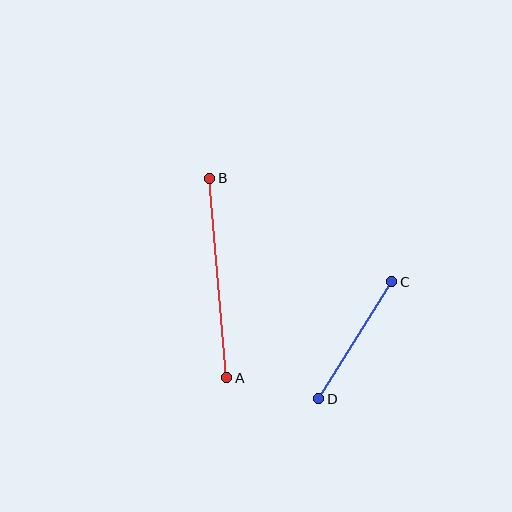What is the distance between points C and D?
The distance is approximately 138 pixels.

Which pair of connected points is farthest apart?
Points A and B are farthest apart.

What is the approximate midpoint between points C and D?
The midpoint is at approximately (355, 340) pixels.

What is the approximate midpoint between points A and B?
The midpoint is at approximately (218, 278) pixels.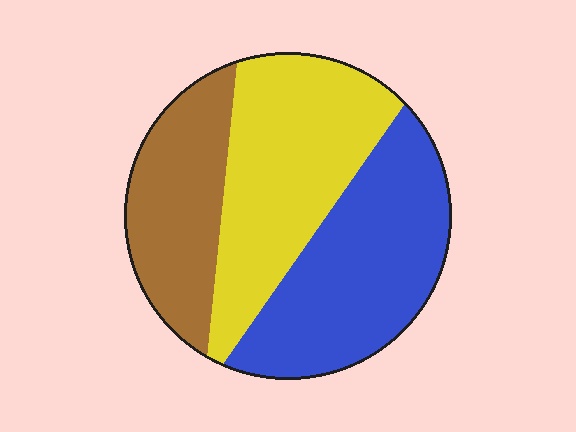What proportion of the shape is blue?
Blue covers 38% of the shape.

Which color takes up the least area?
Brown, at roughly 25%.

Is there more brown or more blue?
Blue.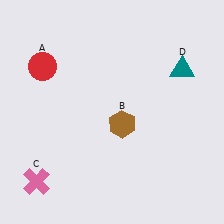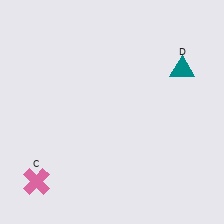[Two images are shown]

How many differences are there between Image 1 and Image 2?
There are 2 differences between the two images.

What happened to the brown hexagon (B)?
The brown hexagon (B) was removed in Image 2. It was in the bottom-right area of Image 1.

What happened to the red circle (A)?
The red circle (A) was removed in Image 2. It was in the top-left area of Image 1.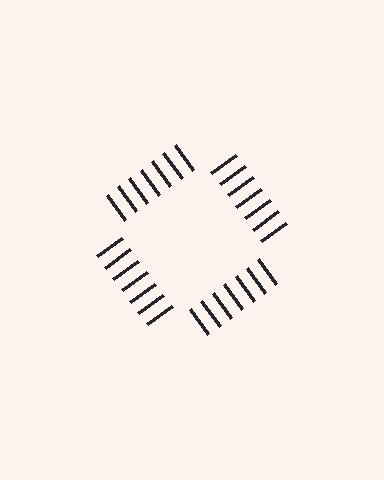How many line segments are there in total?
28 — 7 along each of the 4 edges.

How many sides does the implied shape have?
4 sides — the line-ends trace a square.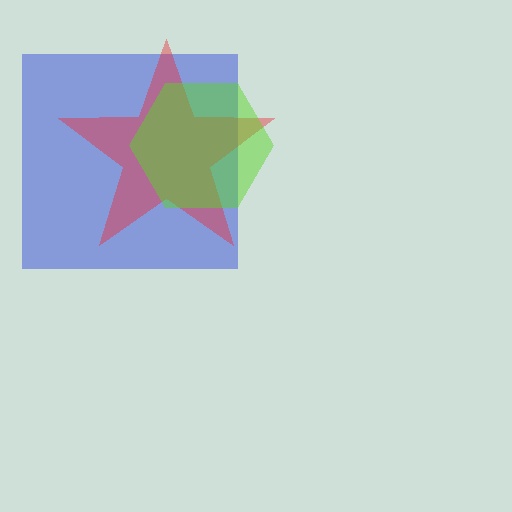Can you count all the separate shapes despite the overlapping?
Yes, there are 3 separate shapes.